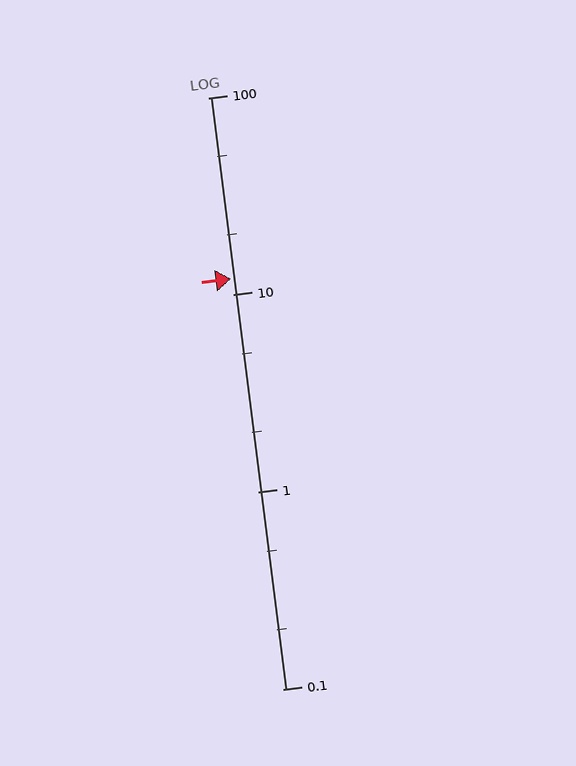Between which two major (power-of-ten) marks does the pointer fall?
The pointer is between 10 and 100.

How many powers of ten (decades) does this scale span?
The scale spans 3 decades, from 0.1 to 100.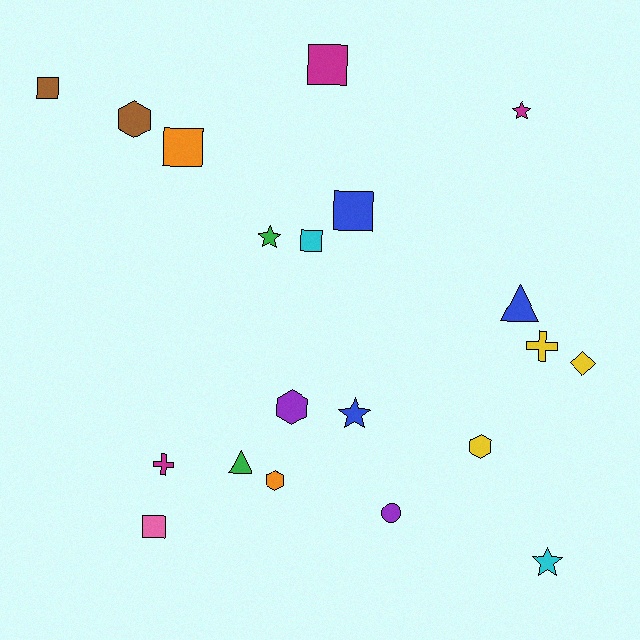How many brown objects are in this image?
There are 2 brown objects.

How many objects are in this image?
There are 20 objects.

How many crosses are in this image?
There are 2 crosses.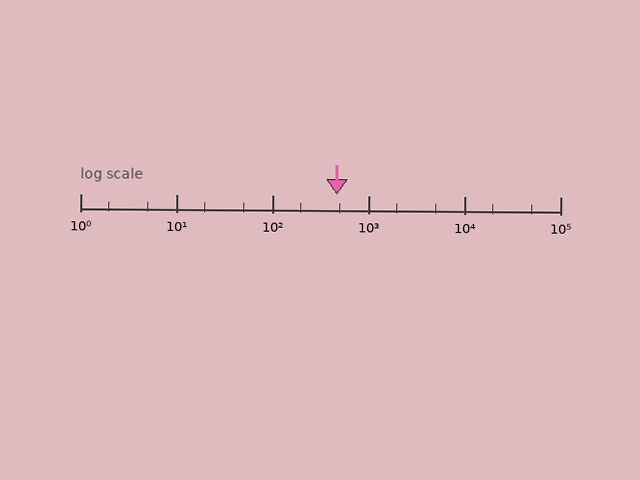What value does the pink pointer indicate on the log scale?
The pointer indicates approximately 470.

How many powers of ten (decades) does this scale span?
The scale spans 5 decades, from 1 to 100000.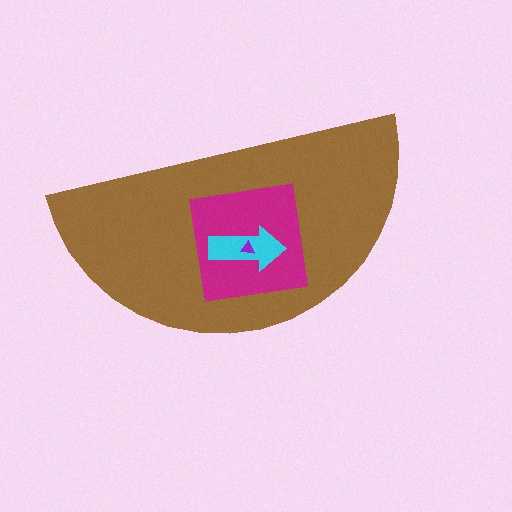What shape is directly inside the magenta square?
The cyan arrow.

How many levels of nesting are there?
4.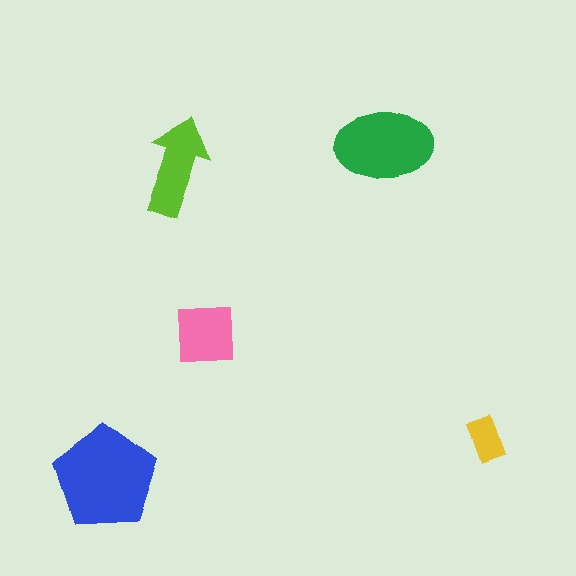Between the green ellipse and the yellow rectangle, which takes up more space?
The green ellipse.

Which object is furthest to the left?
The blue pentagon is leftmost.